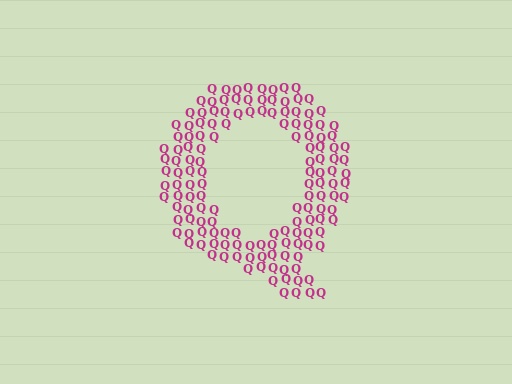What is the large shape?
The large shape is the letter Q.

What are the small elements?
The small elements are letter Q's.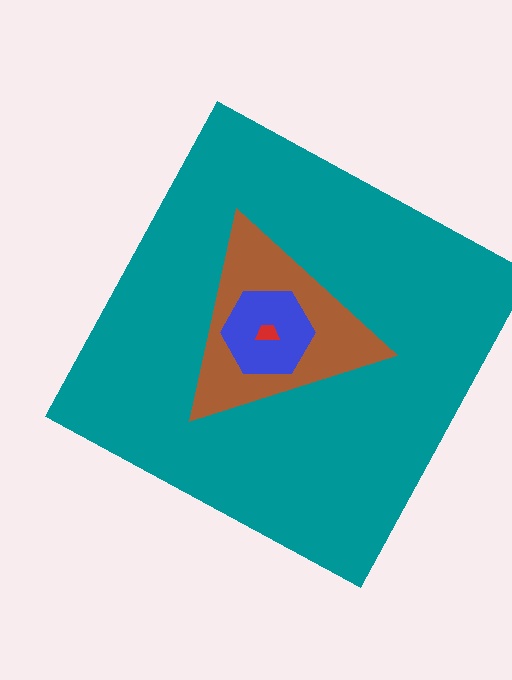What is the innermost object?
The red trapezoid.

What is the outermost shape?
The teal square.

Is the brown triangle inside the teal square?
Yes.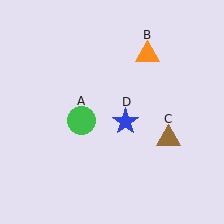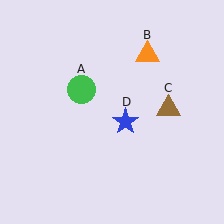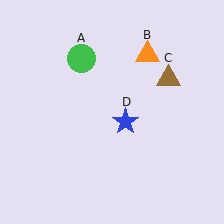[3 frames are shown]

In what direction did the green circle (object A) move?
The green circle (object A) moved up.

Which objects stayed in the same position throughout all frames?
Orange triangle (object B) and blue star (object D) remained stationary.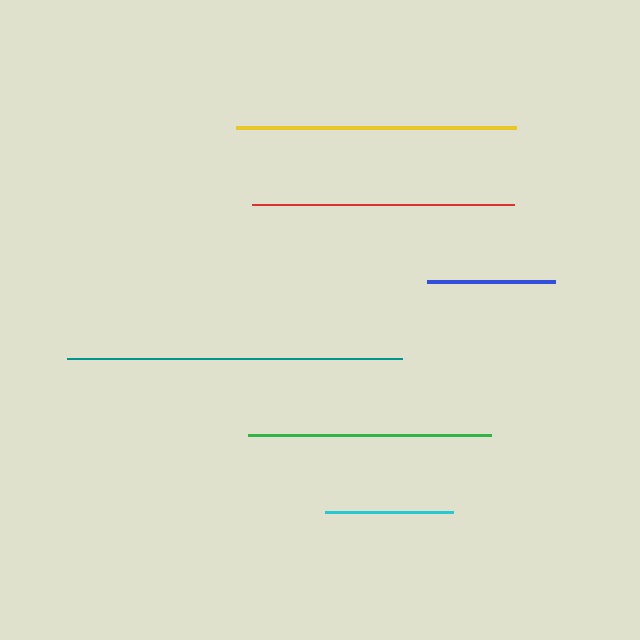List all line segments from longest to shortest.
From longest to shortest: teal, yellow, red, green, cyan, blue.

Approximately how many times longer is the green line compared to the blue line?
The green line is approximately 1.9 times the length of the blue line.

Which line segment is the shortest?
The blue line is the shortest at approximately 127 pixels.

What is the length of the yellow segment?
The yellow segment is approximately 280 pixels long.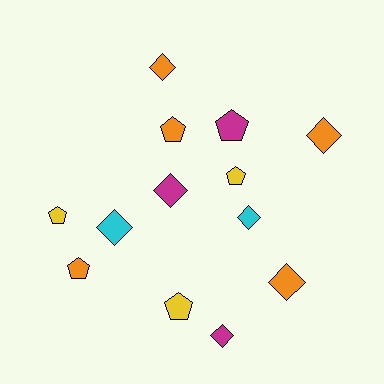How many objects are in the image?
There are 13 objects.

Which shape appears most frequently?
Diamond, with 7 objects.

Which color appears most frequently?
Orange, with 5 objects.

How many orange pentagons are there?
There are 2 orange pentagons.